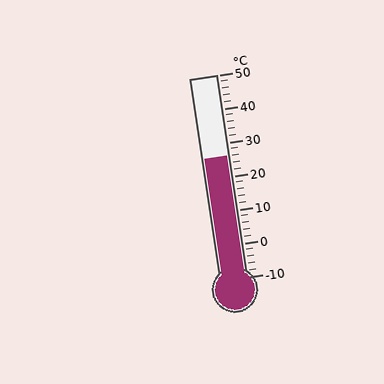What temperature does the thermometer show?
The thermometer shows approximately 26°C.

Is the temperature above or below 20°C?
The temperature is above 20°C.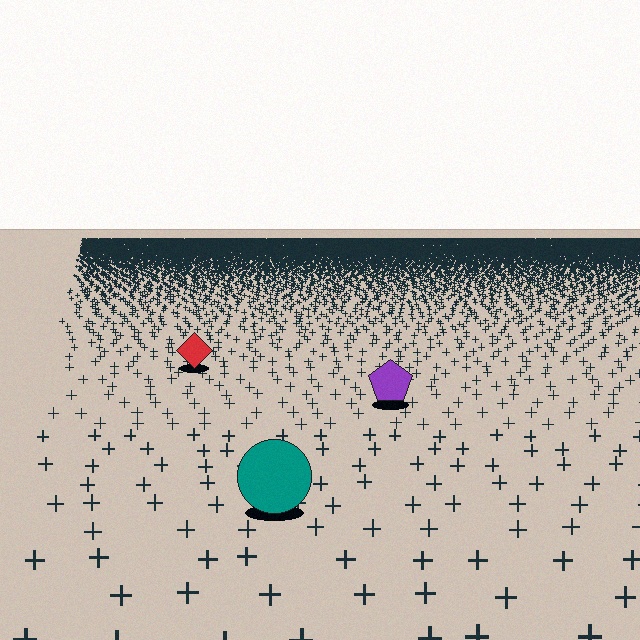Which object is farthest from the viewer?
The red diamond is farthest from the viewer. It appears smaller and the ground texture around it is denser.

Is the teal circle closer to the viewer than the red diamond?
Yes. The teal circle is closer — you can tell from the texture gradient: the ground texture is coarser near it.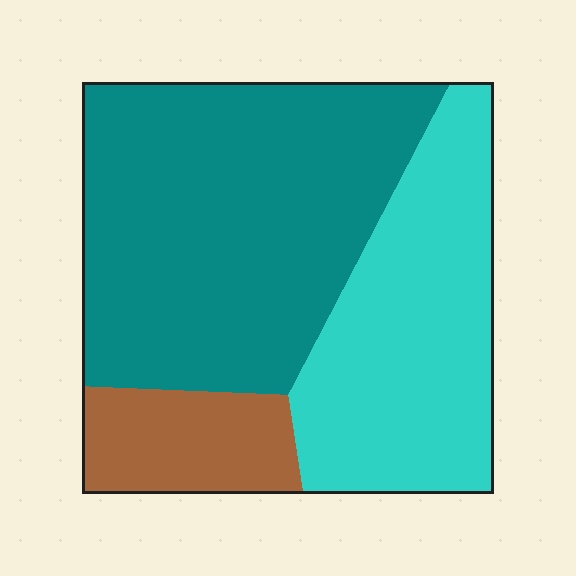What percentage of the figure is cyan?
Cyan covers 35% of the figure.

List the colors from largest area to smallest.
From largest to smallest: teal, cyan, brown.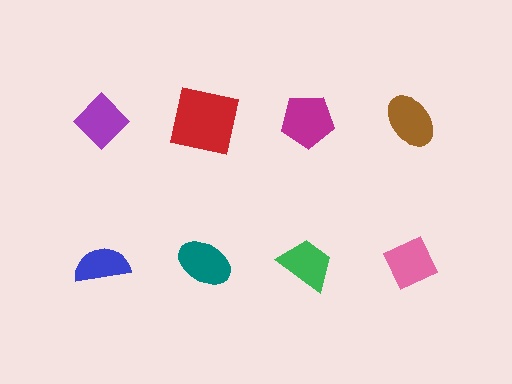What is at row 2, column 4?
A pink diamond.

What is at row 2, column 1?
A blue semicircle.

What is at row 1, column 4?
A brown ellipse.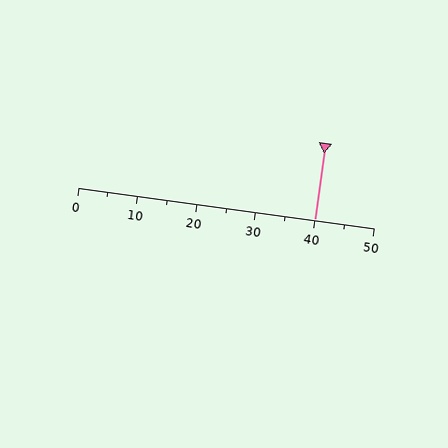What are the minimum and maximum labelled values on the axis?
The axis runs from 0 to 50.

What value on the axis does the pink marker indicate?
The marker indicates approximately 40.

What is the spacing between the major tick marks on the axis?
The major ticks are spaced 10 apart.